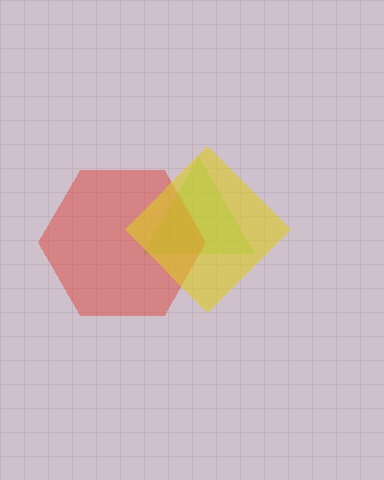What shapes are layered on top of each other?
The layered shapes are: a lime triangle, a red hexagon, a yellow diamond.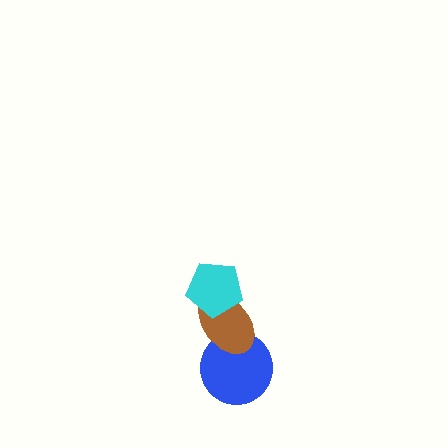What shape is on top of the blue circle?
The brown ellipse is on top of the blue circle.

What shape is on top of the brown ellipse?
The cyan pentagon is on top of the brown ellipse.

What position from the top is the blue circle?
The blue circle is 3rd from the top.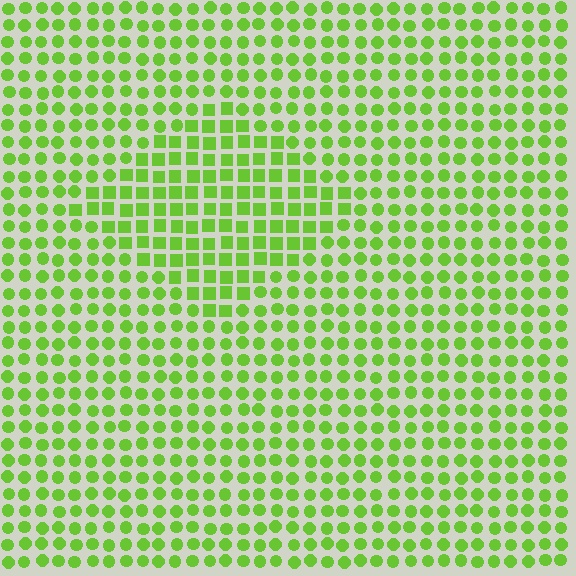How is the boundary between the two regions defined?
The boundary is defined by a change in element shape: squares inside vs. circles outside. All elements share the same color and spacing.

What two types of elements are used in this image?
The image uses squares inside the diamond region and circles outside it.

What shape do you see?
I see a diamond.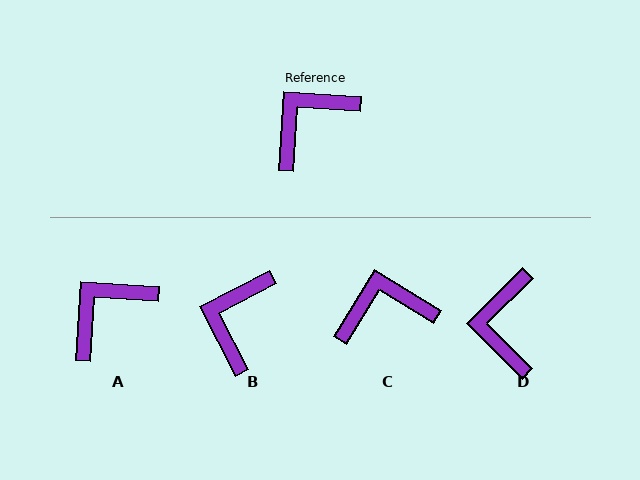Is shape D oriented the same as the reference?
No, it is off by about 48 degrees.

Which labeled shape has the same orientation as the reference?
A.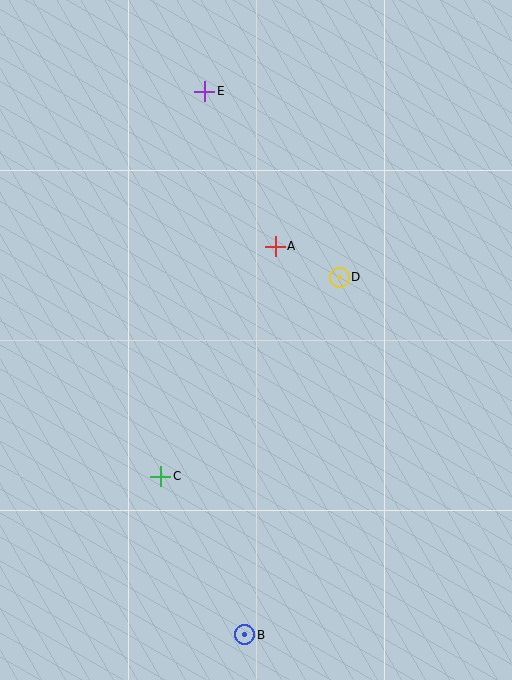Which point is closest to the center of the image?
Point A at (275, 246) is closest to the center.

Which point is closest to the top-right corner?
Point E is closest to the top-right corner.